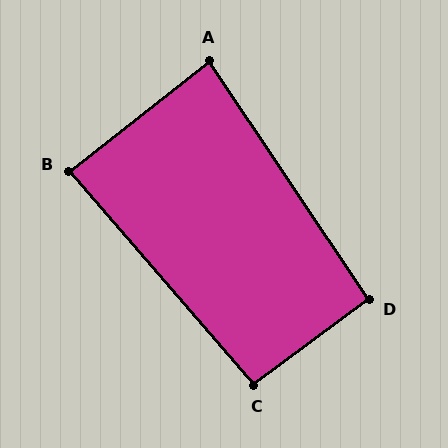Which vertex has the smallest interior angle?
A, at approximately 86 degrees.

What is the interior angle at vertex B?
Approximately 87 degrees (approximately right).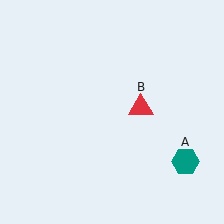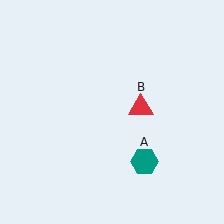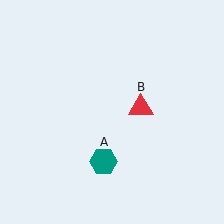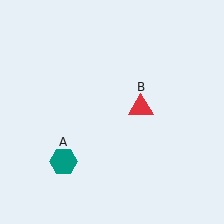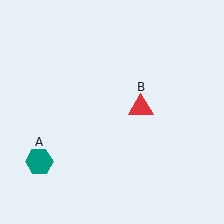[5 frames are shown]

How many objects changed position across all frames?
1 object changed position: teal hexagon (object A).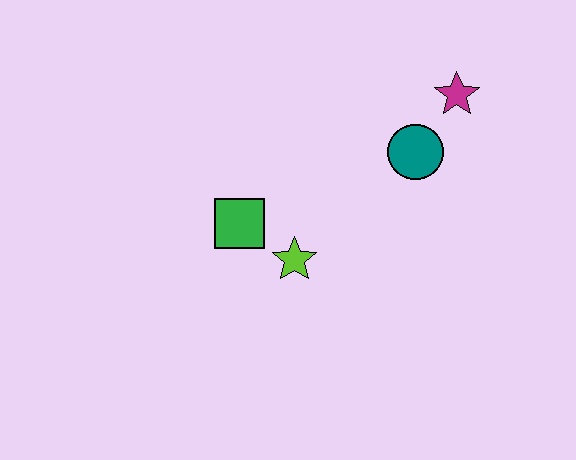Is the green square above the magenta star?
No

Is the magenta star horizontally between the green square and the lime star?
No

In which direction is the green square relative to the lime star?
The green square is to the left of the lime star.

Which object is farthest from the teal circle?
The green square is farthest from the teal circle.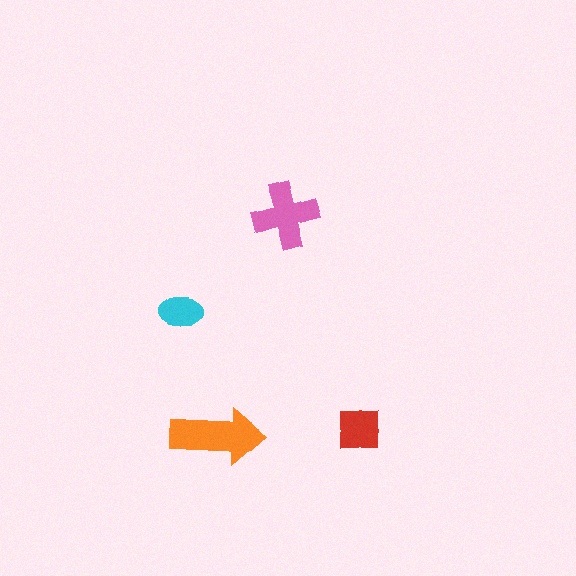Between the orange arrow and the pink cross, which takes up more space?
The orange arrow.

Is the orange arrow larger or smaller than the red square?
Larger.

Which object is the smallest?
The cyan ellipse.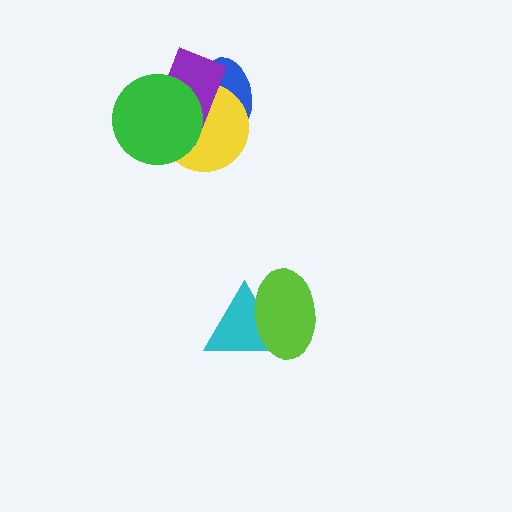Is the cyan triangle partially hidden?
Yes, it is partially covered by another shape.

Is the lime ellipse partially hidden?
No, no other shape covers it.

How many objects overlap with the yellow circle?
3 objects overlap with the yellow circle.